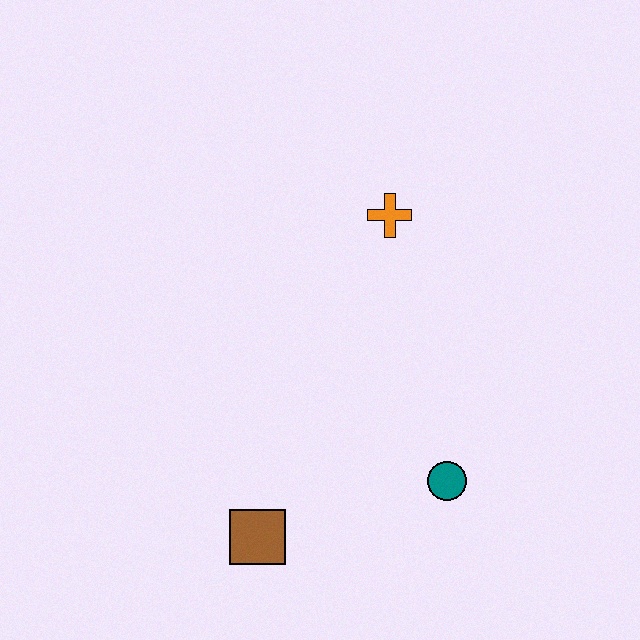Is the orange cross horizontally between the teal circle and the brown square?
Yes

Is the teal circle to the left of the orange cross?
No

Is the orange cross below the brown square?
No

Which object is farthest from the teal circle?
The orange cross is farthest from the teal circle.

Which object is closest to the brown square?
The teal circle is closest to the brown square.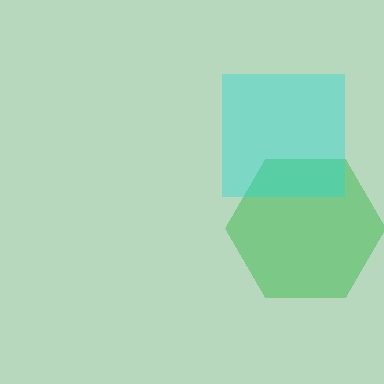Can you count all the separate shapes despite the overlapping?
Yes, there are 2 separate shapes.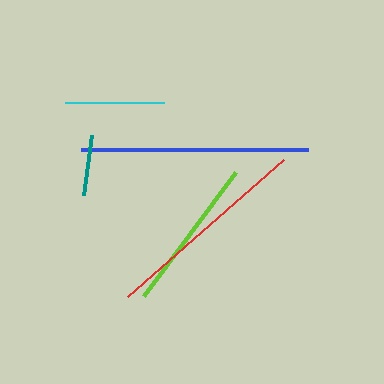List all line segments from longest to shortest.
From longest to shortest: blue, red, lime, cyan, teal.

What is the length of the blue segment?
The blue segment is approximately 226 pixels long.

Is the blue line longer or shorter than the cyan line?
The blue line is longer than the cyan line.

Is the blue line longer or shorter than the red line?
The blue line is longer than the red line.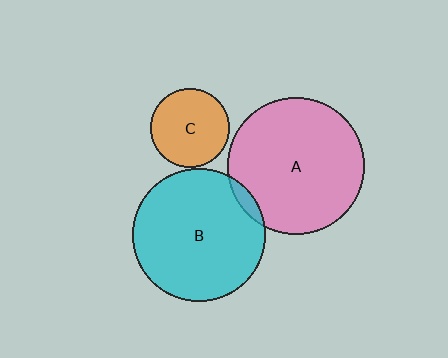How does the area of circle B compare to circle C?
Approximately 2.8 times.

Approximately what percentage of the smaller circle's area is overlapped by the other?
Approximately 5%.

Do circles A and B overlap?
Yes.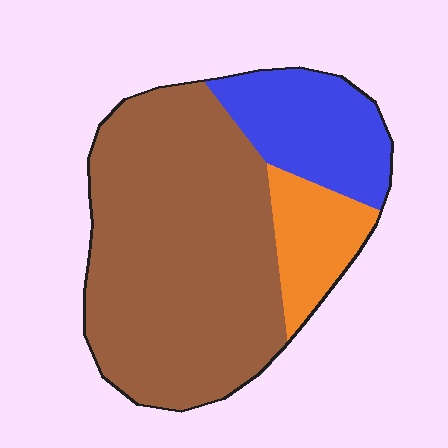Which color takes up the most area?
Brown, at roughly 65%.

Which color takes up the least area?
Orange, at roughly 15%.